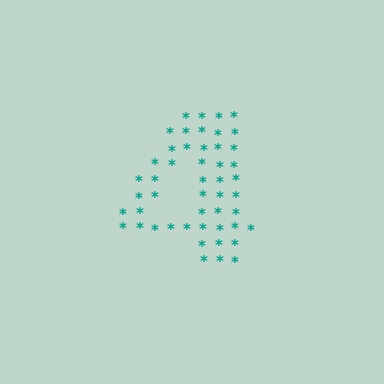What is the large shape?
The large shape is the digit 4.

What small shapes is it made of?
It is made of small asterisks.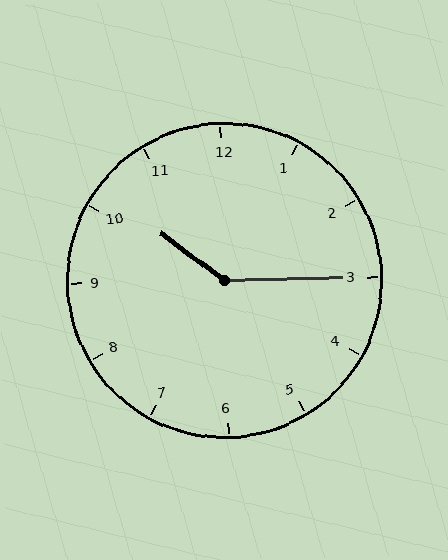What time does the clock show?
10:15.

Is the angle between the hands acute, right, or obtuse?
It is obtuse.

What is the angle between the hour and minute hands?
Approximately 142 degrees.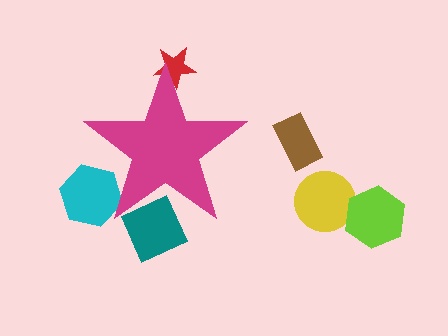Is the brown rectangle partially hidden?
No, the brown rectangle is fully visible.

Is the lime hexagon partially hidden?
No, the lime hexagon is fully visible.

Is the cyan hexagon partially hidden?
Yes, the cyan hexagon is partially hidden behind the magenta star.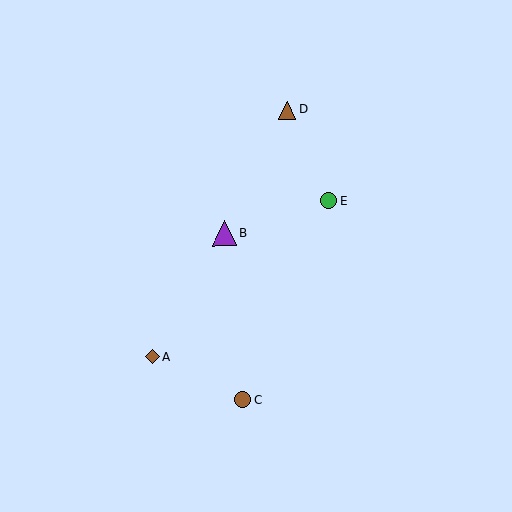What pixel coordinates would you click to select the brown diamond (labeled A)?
Click at (153, 357) to select the brown diamond A.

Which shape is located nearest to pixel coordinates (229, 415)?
The brown circle (labeled C) at (243, 400) is nearest to that location.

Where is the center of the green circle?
The center of the green circle is at (329, 201).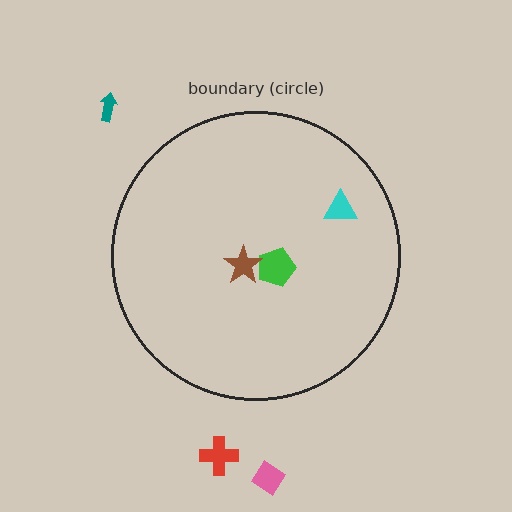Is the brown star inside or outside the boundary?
Inside.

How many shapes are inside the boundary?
3 inside, 3 outside.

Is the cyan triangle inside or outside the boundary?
Inside.